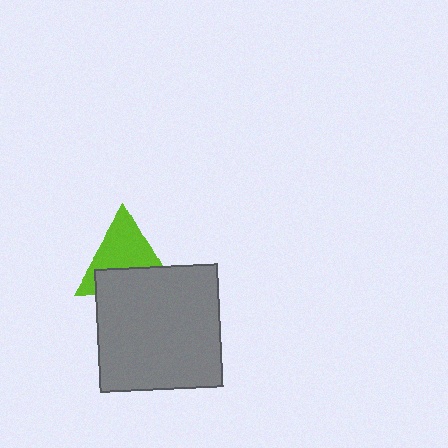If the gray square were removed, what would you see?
You would see the complete lime triangle.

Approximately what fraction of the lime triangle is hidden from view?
Roughly 41% of the lime triangle is hidden behind the gray square.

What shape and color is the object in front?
The object in front is a gray square.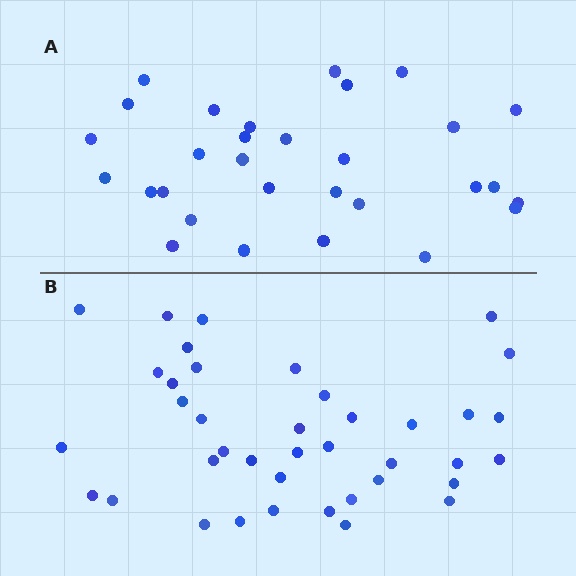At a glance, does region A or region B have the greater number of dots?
Region B (the bottom region) has more dots.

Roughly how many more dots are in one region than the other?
Region B has roughly 8 or so more dots than region A.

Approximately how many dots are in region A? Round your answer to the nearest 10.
About 30 dots.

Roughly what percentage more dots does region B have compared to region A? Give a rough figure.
About 30% more.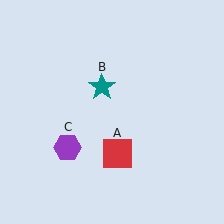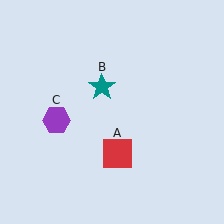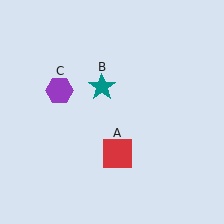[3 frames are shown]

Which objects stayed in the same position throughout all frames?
Red square (object A) and teal star (object B) remained stationary.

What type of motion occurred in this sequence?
The purple hexagon (object C) rotated clockwise around the center of the scene.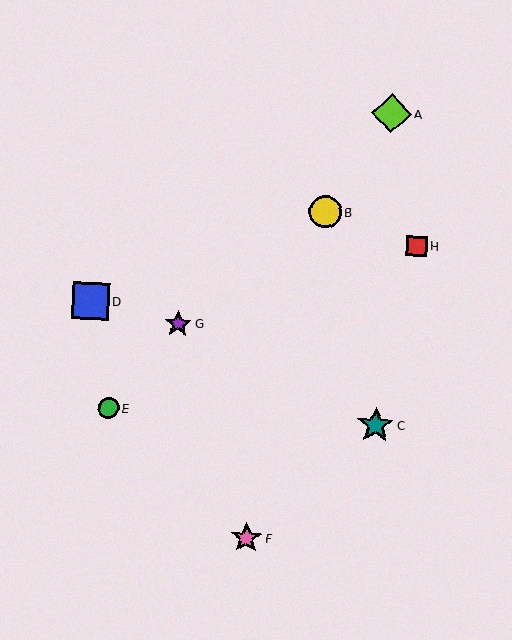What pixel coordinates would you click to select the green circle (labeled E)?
Click at (108, 408) to select the green circle E.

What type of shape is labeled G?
Shape G is a purple star.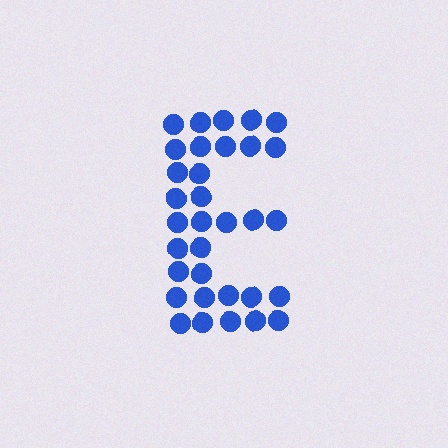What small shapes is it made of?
It is made of small circles.